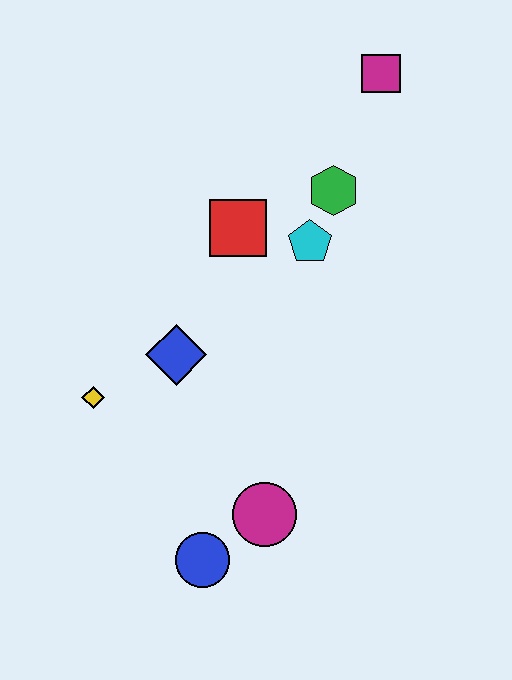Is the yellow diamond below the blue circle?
No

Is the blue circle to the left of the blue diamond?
No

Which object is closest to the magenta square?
The green hexagon is closest to the magenta square.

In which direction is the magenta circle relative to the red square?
The magenta circle is below the red square.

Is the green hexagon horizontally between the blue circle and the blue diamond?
No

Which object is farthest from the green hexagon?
The blue circle is farthest from the green hexagon.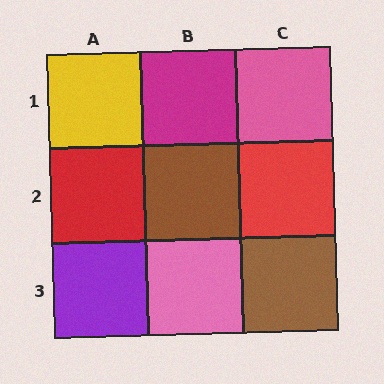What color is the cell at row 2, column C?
Red.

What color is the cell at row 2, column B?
Brown.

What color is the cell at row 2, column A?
Red.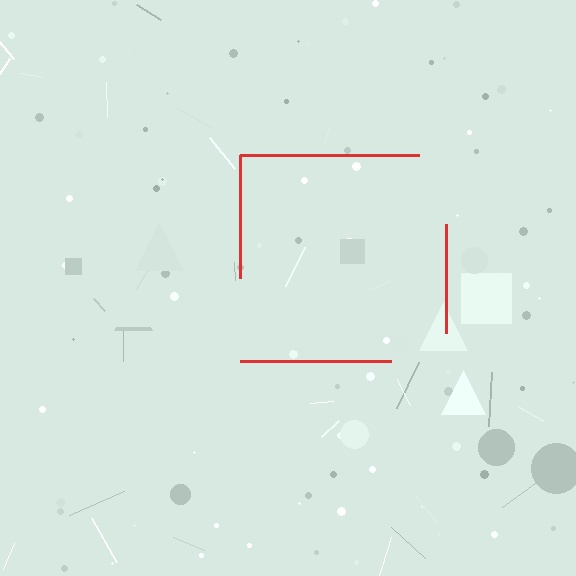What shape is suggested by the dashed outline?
The dashed outline suggests a square.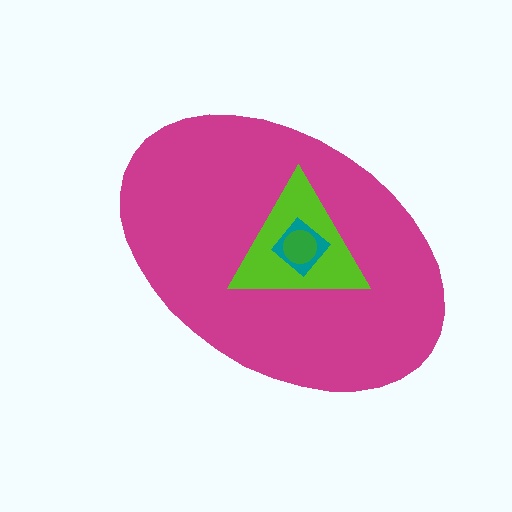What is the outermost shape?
The magenta ellipse.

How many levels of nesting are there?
4.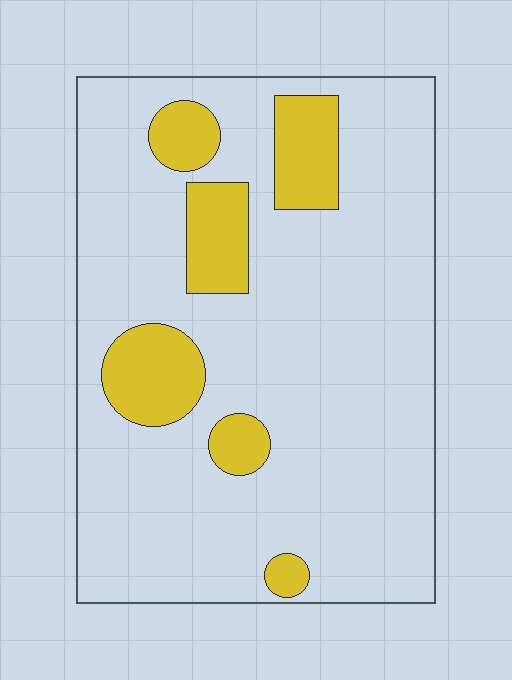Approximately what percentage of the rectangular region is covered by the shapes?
Approximately 15%.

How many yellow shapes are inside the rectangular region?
6.